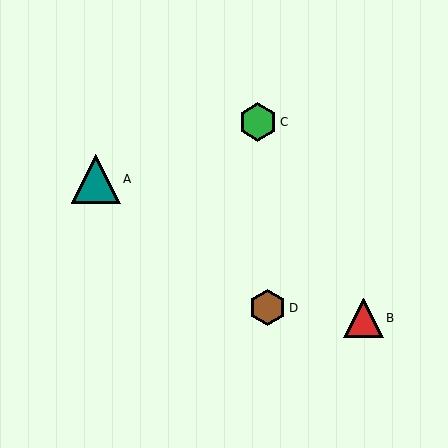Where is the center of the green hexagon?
The center of the green hexagon is at (258, 122).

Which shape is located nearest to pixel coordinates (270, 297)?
The brown hexagon (labeled D) at (267, 308) is nearest to that location.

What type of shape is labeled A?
Shape A is a teal triangle.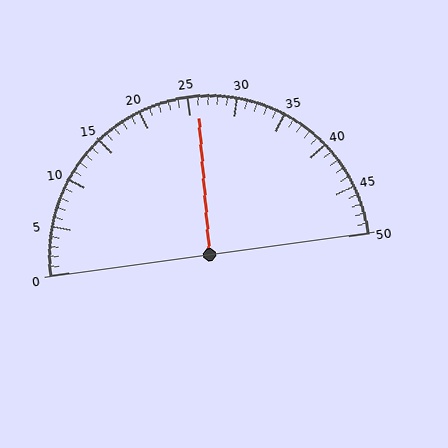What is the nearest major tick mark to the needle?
The nearest major tick mark is 25.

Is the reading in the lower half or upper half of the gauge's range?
The reading is in the upper half of the range (0 to 50).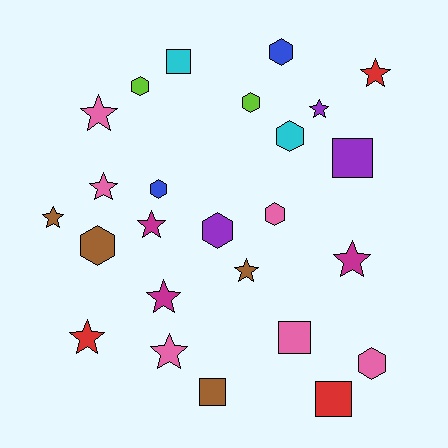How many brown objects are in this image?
There are 4 brown objects.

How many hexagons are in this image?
There are 9 hexagons.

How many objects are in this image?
There are 25 objects.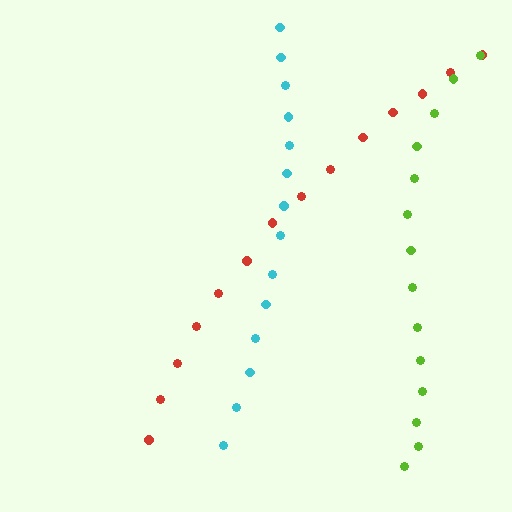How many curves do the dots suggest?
There are 3 distinct paths.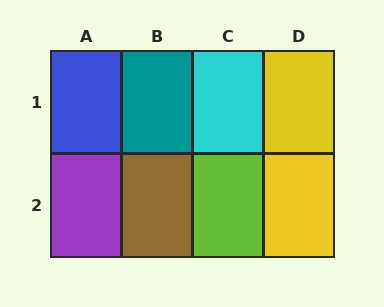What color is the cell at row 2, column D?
Yellow.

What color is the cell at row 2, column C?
Lime.